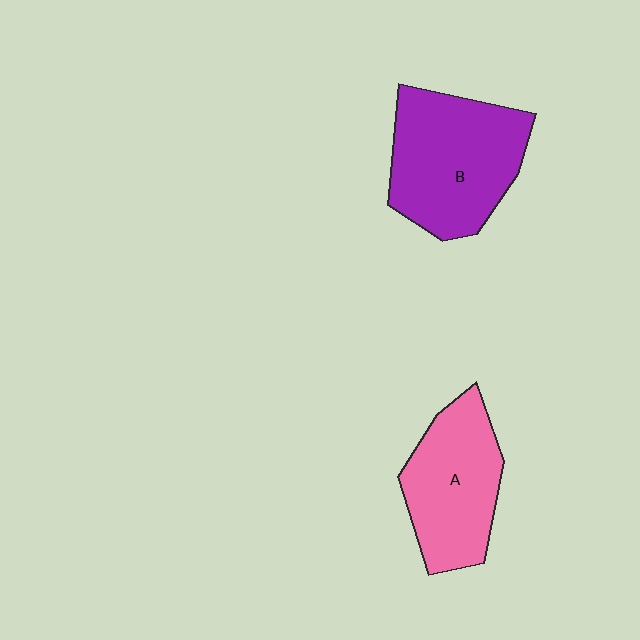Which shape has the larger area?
Shape B (purple).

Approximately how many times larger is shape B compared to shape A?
Approximately 1.2 times.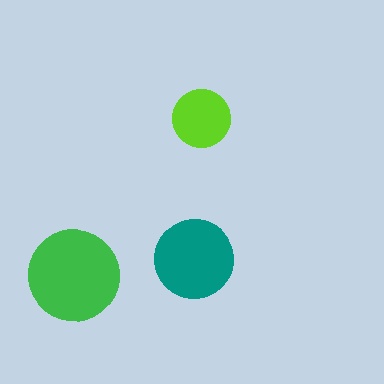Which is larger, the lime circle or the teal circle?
The teal one.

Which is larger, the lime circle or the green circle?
The green one.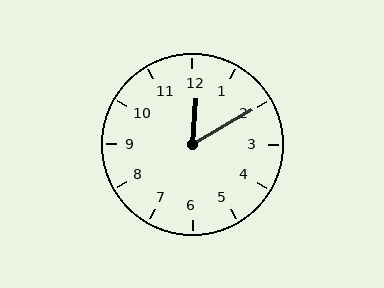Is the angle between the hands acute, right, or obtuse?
It is acute.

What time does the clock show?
12:10.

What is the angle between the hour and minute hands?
Approximately 55 degrees.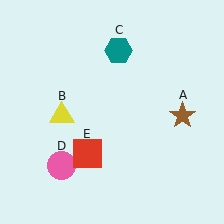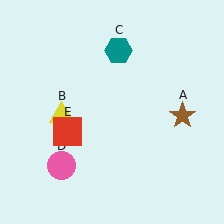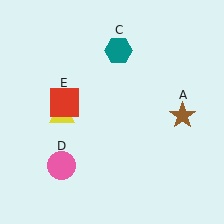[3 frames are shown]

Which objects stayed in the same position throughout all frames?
Brown star (object A) and yellow triangle (object B) and teal hexagon (object C) and pink circle (object D) remained stationary.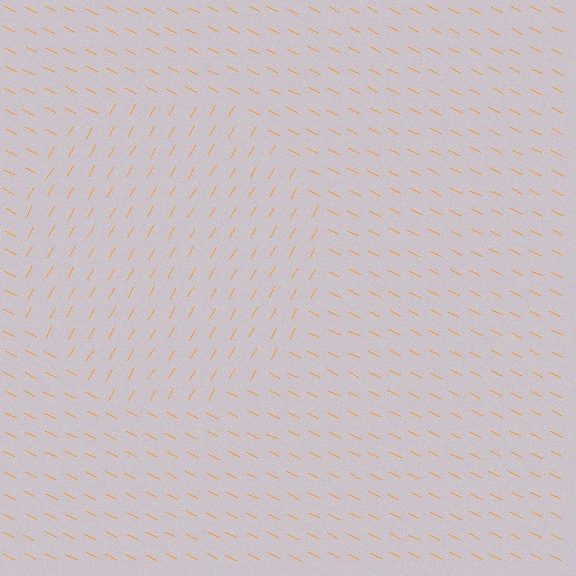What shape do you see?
I see a circle.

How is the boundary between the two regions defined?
The boundary is defined purely by a change in line orientation (approximately 86 degrees difference). All lines are the same color and thickness.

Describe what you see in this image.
The image is filled with small orange line segments. A circle region in the image has lines oriented differently from the surrounding lines, creating a visible texture boundary.